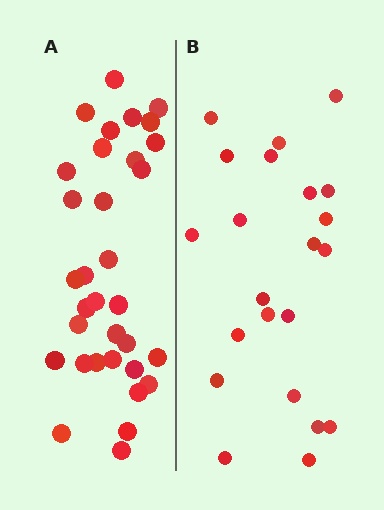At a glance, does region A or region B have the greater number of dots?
Region A (the left region) has more dots.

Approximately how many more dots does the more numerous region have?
Region A has roughly 12 or so more dots than region B.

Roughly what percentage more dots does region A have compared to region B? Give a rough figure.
About 50% more.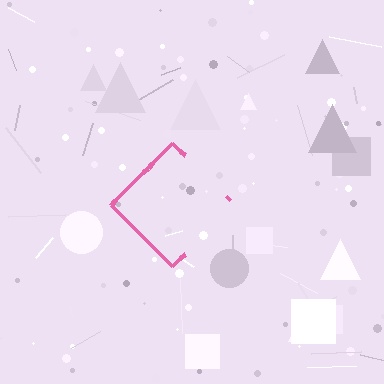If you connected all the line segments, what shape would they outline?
They would outline a diamond.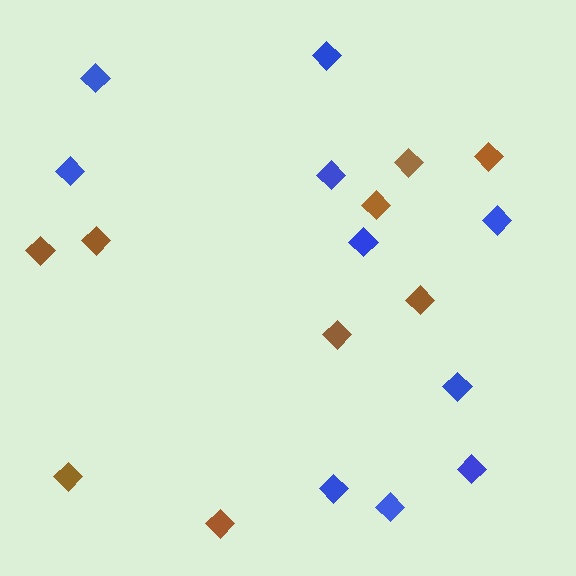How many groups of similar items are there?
There are 2 groups: one group of blue diamonds (10) and one group of brown diamonds (9).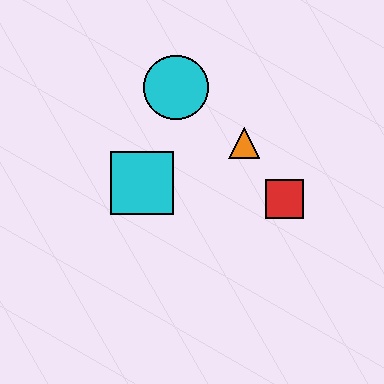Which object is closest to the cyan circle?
The orange triangle is closest to the cyan circle.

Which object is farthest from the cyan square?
The red square is farthest from the cyan square.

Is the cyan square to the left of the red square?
Yes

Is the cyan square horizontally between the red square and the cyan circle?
No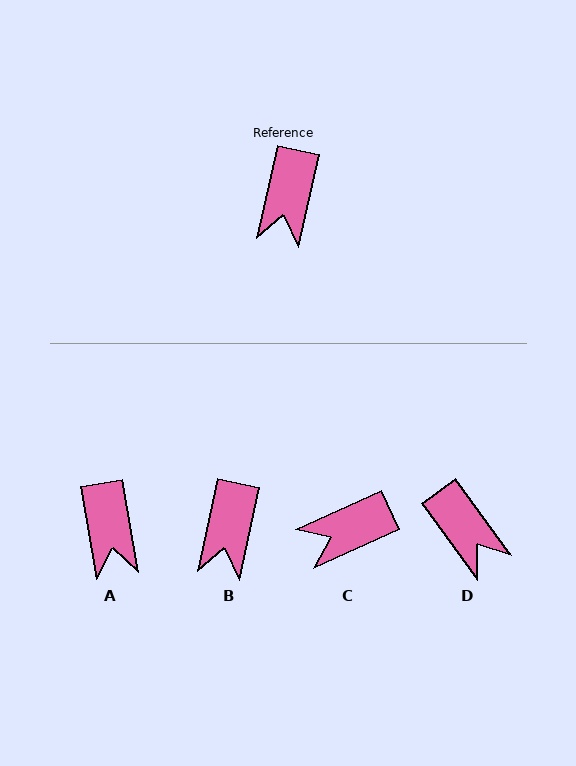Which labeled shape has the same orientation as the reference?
B.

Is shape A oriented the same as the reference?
No, it is off by about 22 degrees.